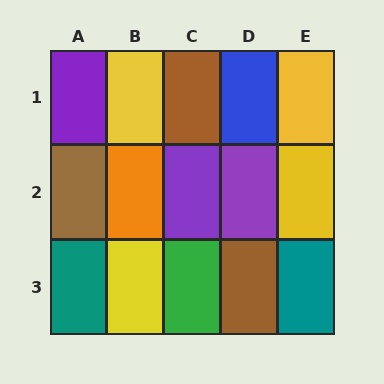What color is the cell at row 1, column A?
Purple.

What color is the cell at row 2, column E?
Yellow.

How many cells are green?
1 cell is green.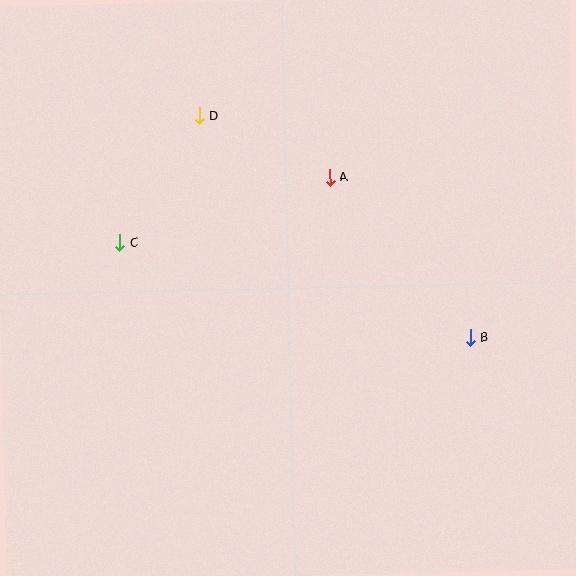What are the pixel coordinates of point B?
Point B is at (470, 338).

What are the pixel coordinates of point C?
Point C is at (120, 242).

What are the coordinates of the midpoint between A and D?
The midpoint between A and D is at (264, 147).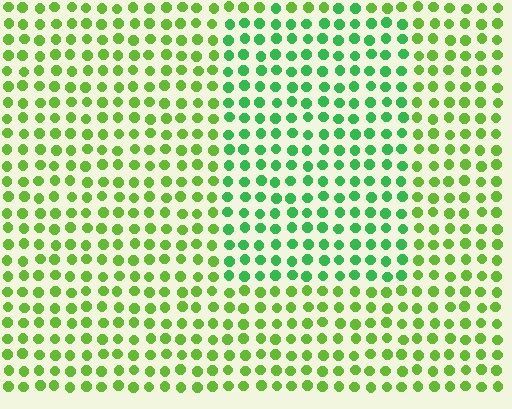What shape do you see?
I see a rectangle.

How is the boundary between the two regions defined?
The boundary is defined purely by a slight shift in hue (about 34 degrees). Spacing, size, and orientation are identical on both sides.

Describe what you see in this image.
The image is filled with small lime elements in a uniform arrangement. A rectangle-shaped region is visible where the elements are tinted to a slightly different hue, forming a subtle color boundary.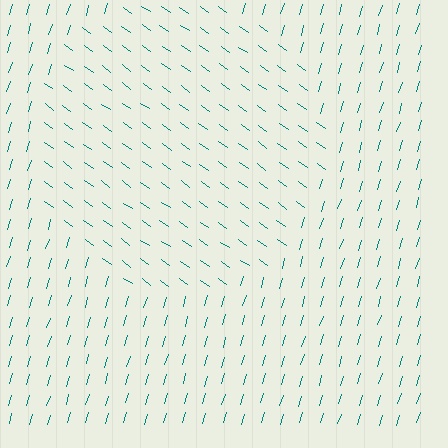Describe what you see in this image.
The image is filled with small teal line segments. A circle region in the image has lines oriented differently from the surrounding lines, creating a visible texture boundary.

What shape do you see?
I see a circle.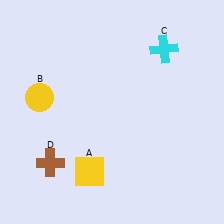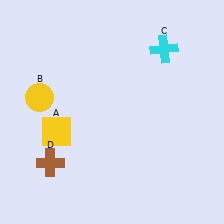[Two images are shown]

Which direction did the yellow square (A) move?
The yellow square (A) moved up.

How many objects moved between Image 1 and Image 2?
1 object moved between the two images.